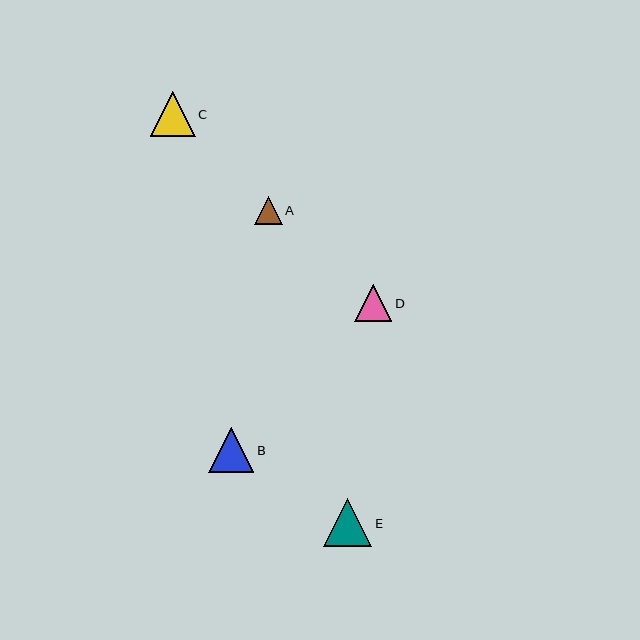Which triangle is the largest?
Triangle E is the largest with a size of approximately 48 pixels.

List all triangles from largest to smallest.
From largest to smallest: E, B, C, D, A.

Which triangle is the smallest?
Triangle A is the smallest with a size of approximately 28 pixels.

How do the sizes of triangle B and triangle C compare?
Triangle B and triangle C are approximately the same size.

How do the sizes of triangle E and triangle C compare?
Triangle E and triangle C are approximately the same size.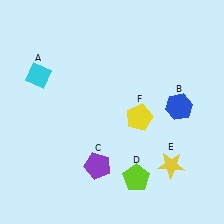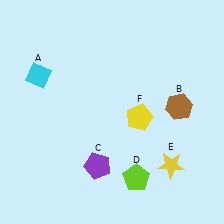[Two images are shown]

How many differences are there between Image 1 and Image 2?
There is 1 difference between the two images.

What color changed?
The hexagon (B) changed from blue in Image 1 to brown in Image 2.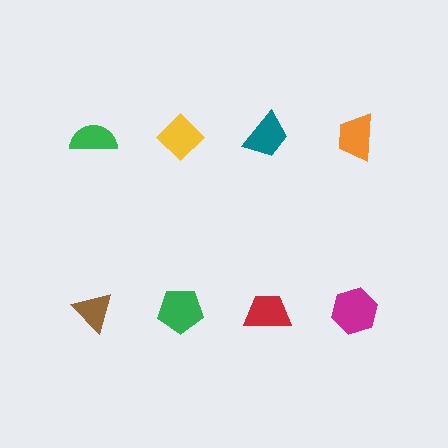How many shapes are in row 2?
4 shapes.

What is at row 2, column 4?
A magenta hexagon.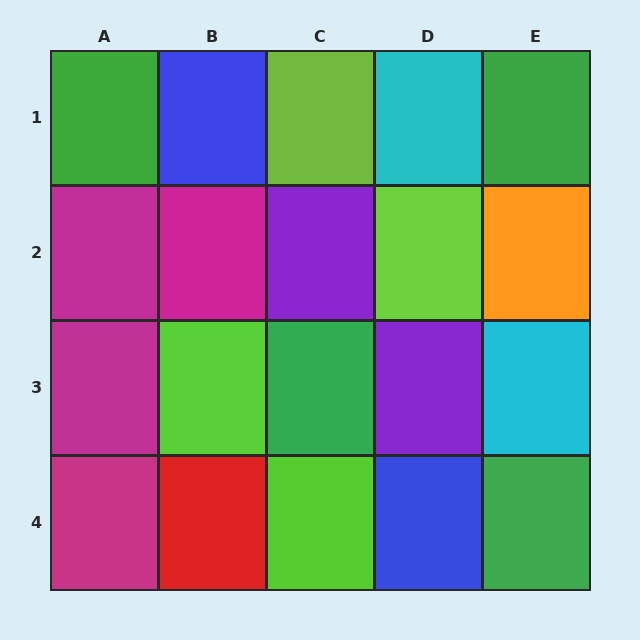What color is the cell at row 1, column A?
Green.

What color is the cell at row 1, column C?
Lime.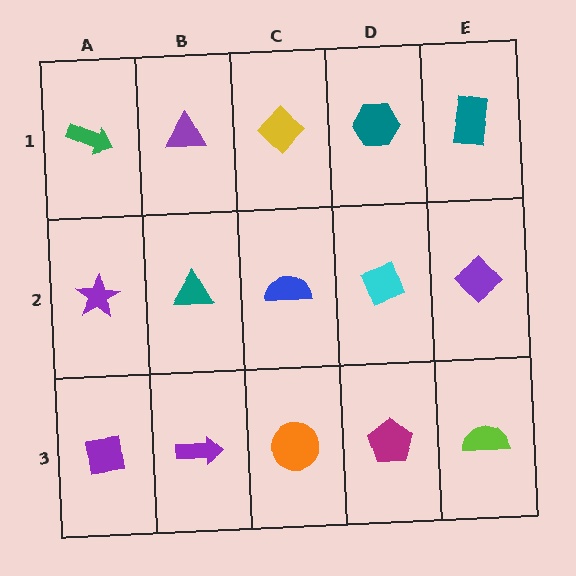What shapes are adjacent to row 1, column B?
A teal triangle (row 2, column B), a green arrow (row 1, column A), a yellow diamond (row 1, column C).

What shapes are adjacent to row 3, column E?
A purple diamond (row 2, column E), a magenta pentagon (row 3, column D).